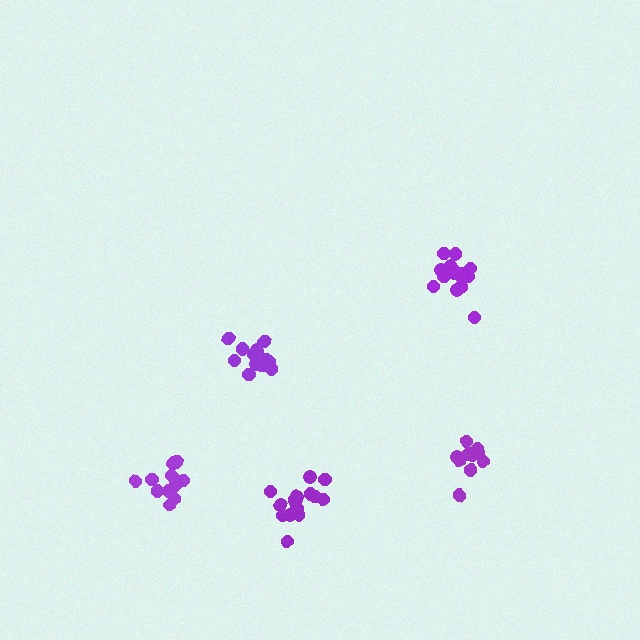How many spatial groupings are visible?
There are 5 spatial groupings.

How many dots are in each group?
Group 1: 12 dots, Group 2: 14 dots, Group 3: 16 dots, Group 4: 15 dots, Group 5: 11 dots (68 total).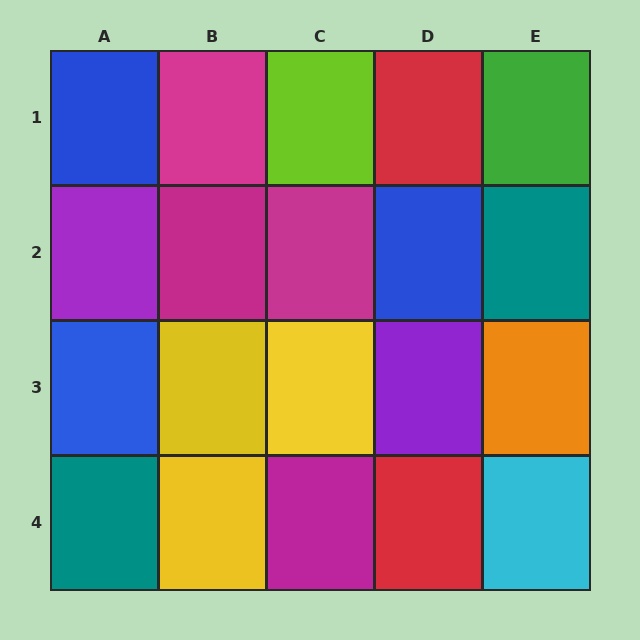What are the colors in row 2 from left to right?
Purple, magenta, magenta, blue, teal.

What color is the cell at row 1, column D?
Red.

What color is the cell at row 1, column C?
Lime.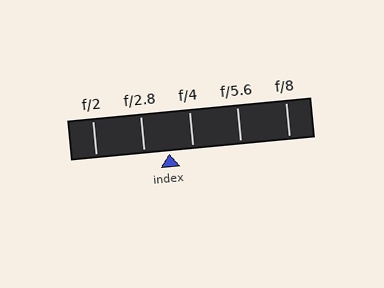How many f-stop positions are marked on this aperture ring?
There are 5 f-stop positions marked.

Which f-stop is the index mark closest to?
The index mark is closest to f/4.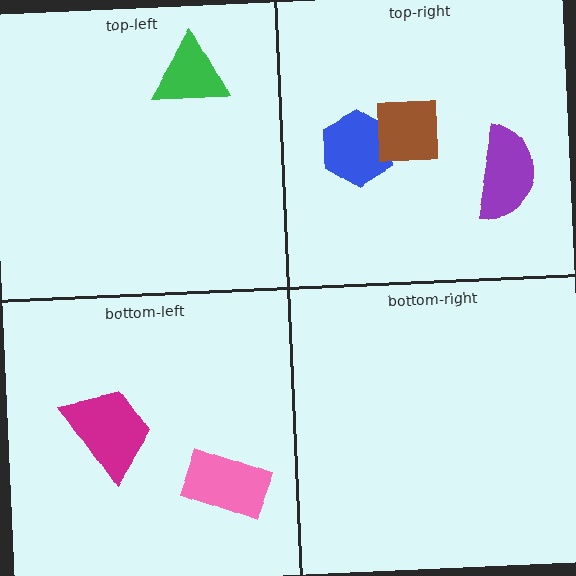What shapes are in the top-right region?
The purple semicircle, the blue hexagon, the brown square.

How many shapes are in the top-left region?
1.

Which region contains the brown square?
The top-right region.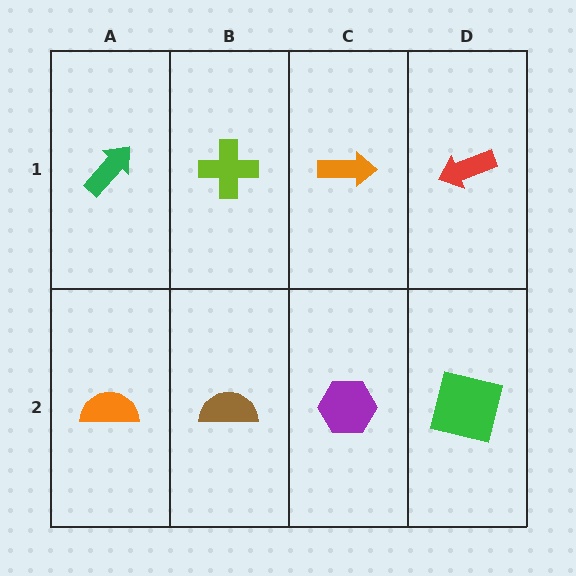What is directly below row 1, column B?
A brown semicircle.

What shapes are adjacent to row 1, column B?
A brown semicircle (row 2, column B), a green arrow (row 1, column A), an orange arrow (row 1, column C).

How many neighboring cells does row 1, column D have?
2.